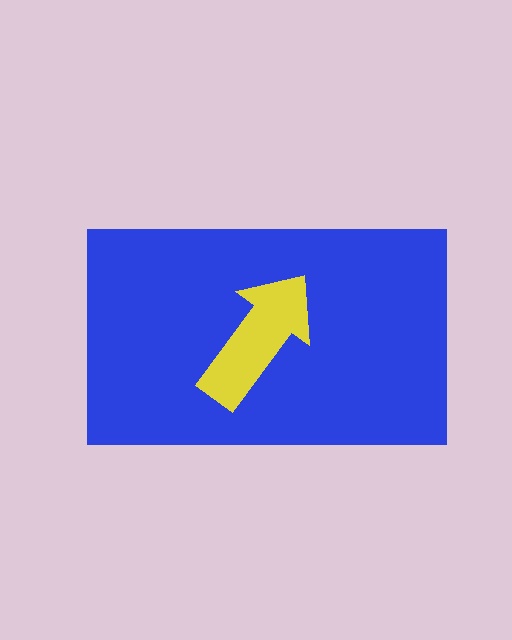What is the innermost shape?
The yellow arrow.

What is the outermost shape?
The blue rectangle.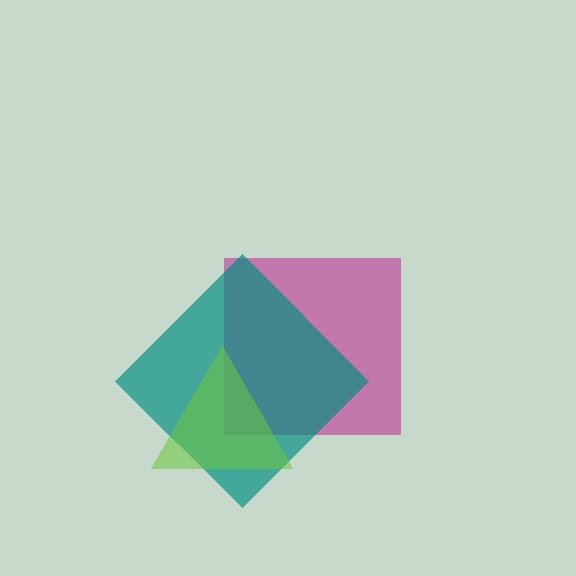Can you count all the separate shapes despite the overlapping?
Yes, there are 3 separate shapes.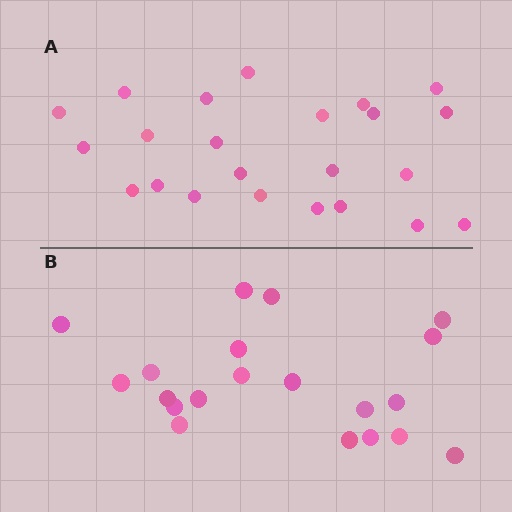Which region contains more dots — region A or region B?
Region A (the top region) has more dots.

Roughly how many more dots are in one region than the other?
Region A has just a few more — roughly 2 or 3 more dots than region B.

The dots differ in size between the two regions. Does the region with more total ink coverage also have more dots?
No. Region B has more total ink coverage because its dots are larger, but region A actually contains more individual dots. Total area can be misleading — the number of items is what matters here.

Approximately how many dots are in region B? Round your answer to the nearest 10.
About 20 dots.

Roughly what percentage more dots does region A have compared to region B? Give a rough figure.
About 15% more.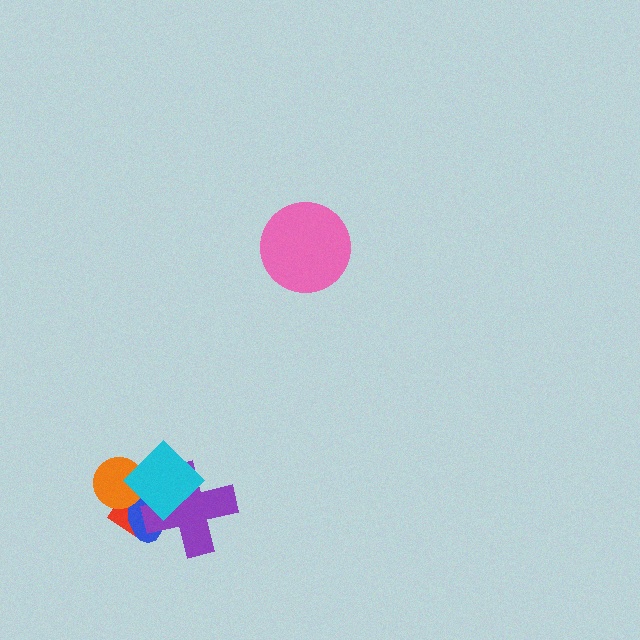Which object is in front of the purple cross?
The cyan diamond is in front of the purple cross.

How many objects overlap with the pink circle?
0 objects overlap with the pink circle.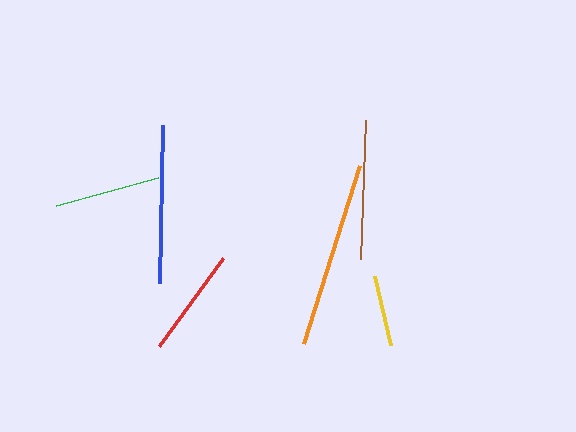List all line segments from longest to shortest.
From longest to shortest: orange, blue, brown, red, green, yellow.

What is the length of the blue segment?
The blue segment is approximately 157 pixels long.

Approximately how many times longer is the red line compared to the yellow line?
The red line is approximately 1.5 times the length of the yellow line.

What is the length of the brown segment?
The brown segment is approximately 140 pixels long.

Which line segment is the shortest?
The yellow line is the shortest at approximately 71 pixels.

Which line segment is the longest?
The orange line is the longest at approximately 187 pixels.